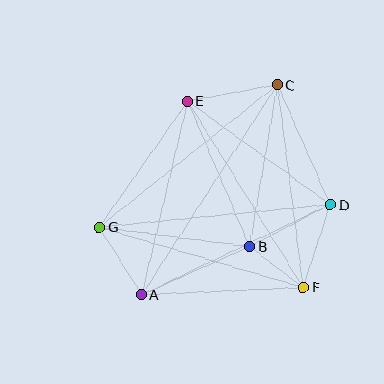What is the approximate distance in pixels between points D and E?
The distance between D and E is approximately 177 pixels.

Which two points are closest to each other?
Points B and F are closest to each other.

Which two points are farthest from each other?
Points A and C are farthest from each other.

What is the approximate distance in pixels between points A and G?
The distance between A and G is approximately 79 pixels.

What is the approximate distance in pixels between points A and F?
The distance between A and F is approximately 162 pixels.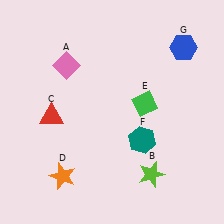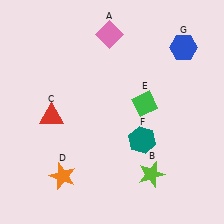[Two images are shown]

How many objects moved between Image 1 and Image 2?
1 object moved between the two images.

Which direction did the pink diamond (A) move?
The pink diamond (A) moved right.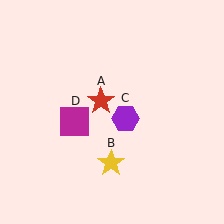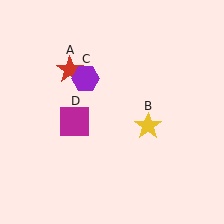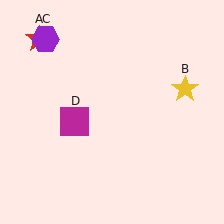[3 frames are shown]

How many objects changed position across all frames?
3 objects changed position: red star (object A), yellow star (object B), purple hexagon (object C).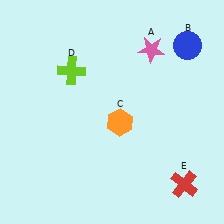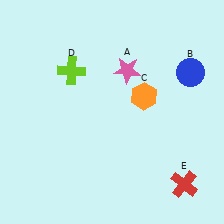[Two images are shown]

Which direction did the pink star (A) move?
The pink star (A) moved left.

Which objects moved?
The objects that moved are: the pink star (A), the blue circle (B), the orange hexagon (C).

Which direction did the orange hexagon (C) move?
The orange hexagon (C) moved up.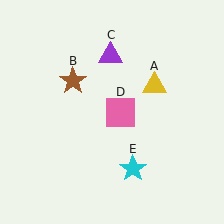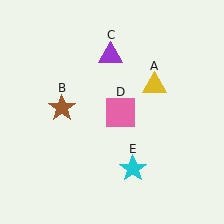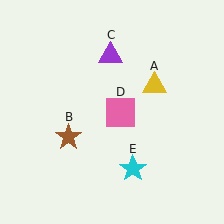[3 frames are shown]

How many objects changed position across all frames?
1 object changed position: brown star (object B).